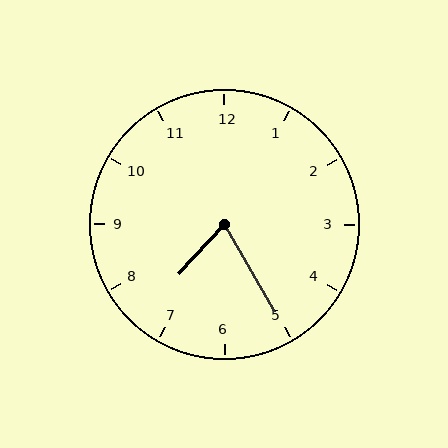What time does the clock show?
7:25.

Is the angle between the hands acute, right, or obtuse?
It is acute.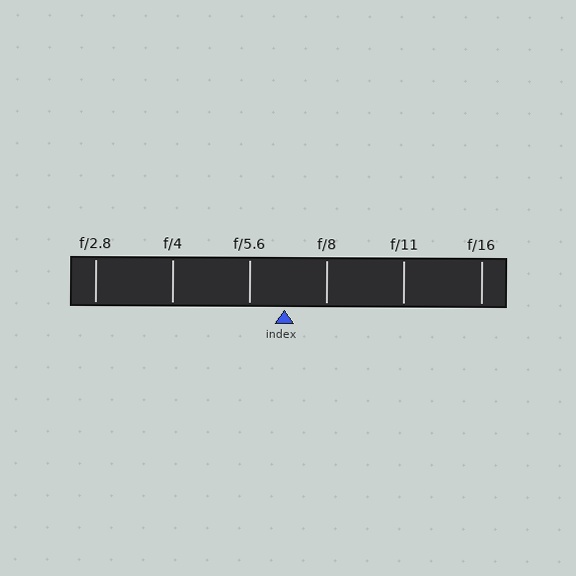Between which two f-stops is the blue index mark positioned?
The index mark is between f/5.6 and f/8.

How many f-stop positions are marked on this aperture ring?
There are 6 f-stop positions marked.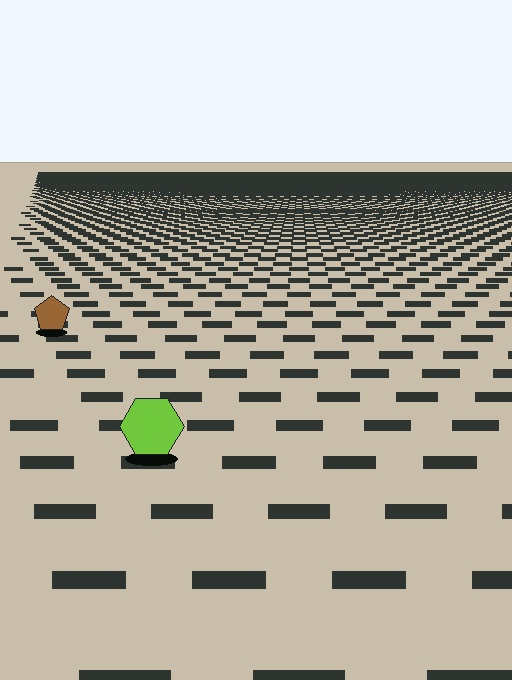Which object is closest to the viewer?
The lime hexagon is closest. The texture marks near it are larger and more spread out.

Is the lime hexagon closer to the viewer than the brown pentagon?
Yes. The lime hexagon is closer — you can tell from the texture gradient: the ground texture is coarser near it.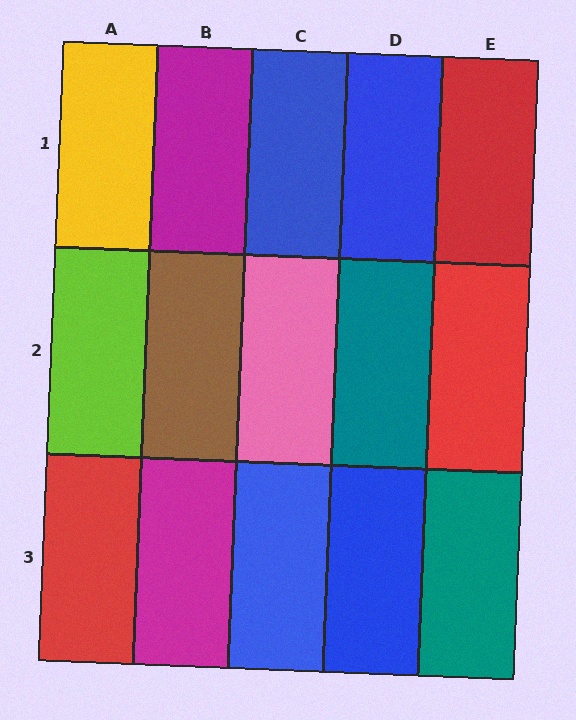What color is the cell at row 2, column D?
Teal.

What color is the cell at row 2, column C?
Pink.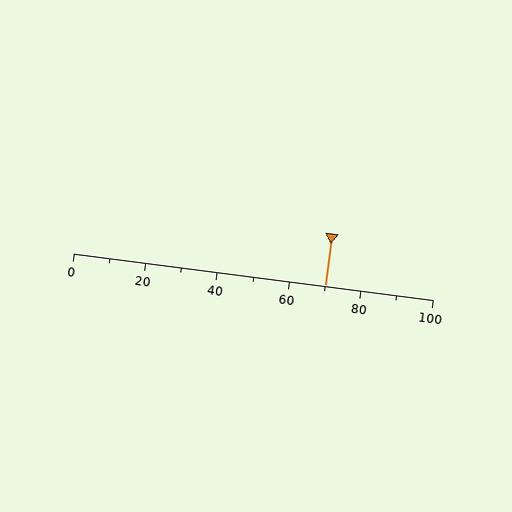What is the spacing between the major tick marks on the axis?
The major ticks are spaced 20 apart.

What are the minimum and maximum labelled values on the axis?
The axis runs from 0 to 100.